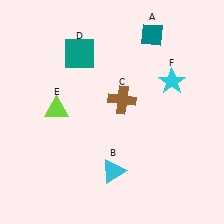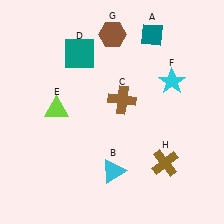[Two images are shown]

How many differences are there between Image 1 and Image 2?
There are 2 differences between the two images.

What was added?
A brown hexagon (G), a brown cross (H) were added in Image 2.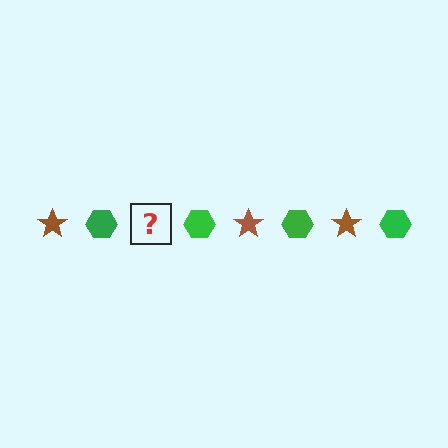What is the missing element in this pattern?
The missing element is a brown star.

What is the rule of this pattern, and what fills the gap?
The rule is that the pattern alternates between brown star and green hexagon. The gap should be filled with a brown star.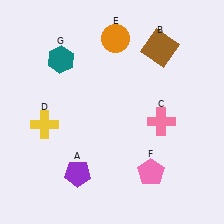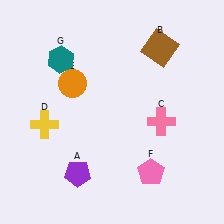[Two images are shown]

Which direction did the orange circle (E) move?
The orange circle (E) moved down.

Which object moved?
The orange circle (E) moved down.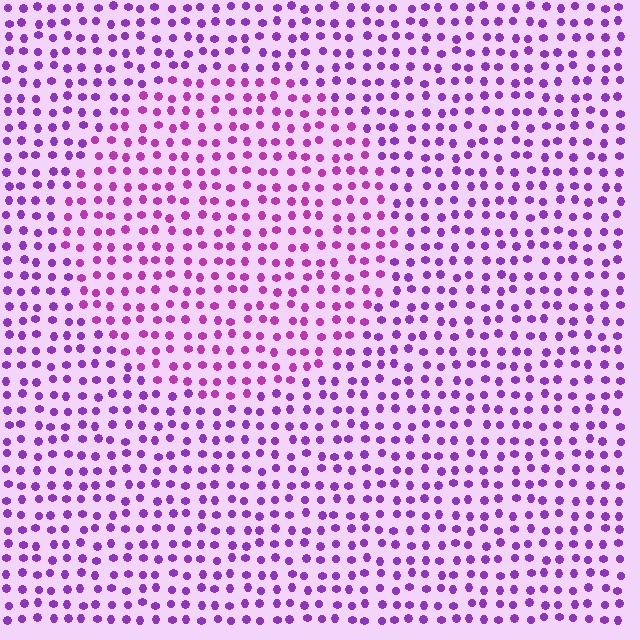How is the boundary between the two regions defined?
The boundary is defined purely by a slight shift in hue (about 26 degrees). Spacing, size, and orientation are identical on both sides.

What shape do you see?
I see a circle.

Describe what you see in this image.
The image is filled with small purple elements in a uniform arrangement. A circle-shaped region is visible where the elements are tinted to a slightly different hue, forming a subtle color boundary.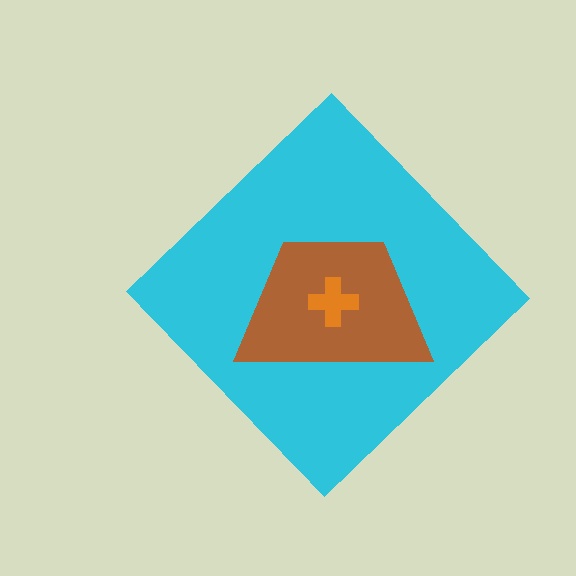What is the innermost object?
The orange cross.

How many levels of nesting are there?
3.